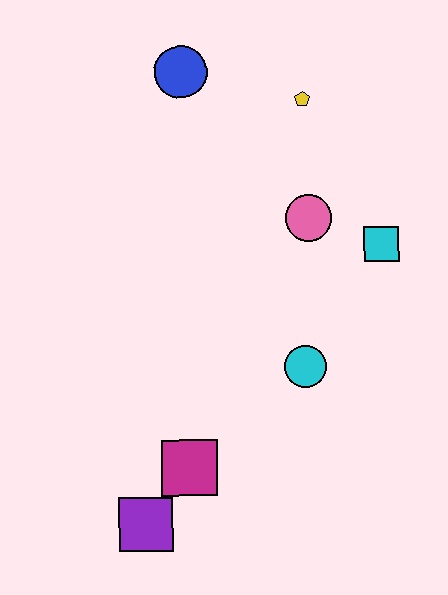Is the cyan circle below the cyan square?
Yes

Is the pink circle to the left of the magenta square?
No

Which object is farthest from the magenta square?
The blue circle is farthest from the magenta square.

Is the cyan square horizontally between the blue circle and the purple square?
No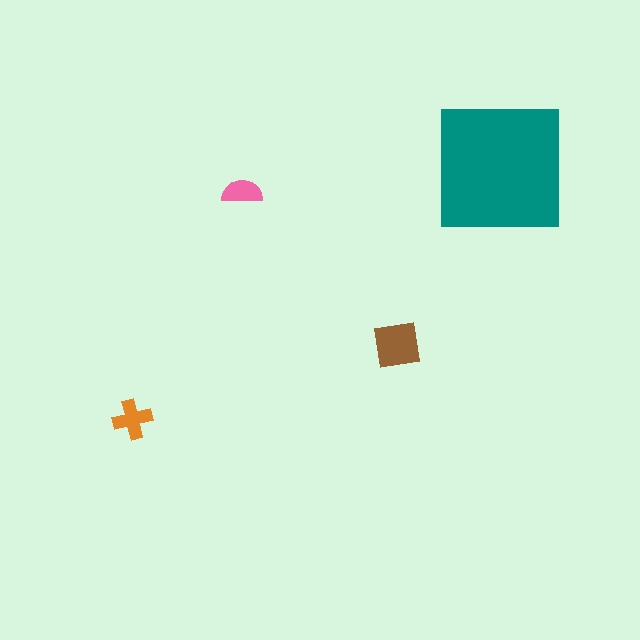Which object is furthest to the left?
The orange cross is leftmost.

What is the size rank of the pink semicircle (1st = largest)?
4th.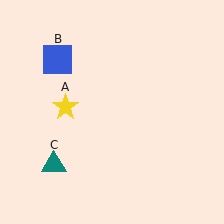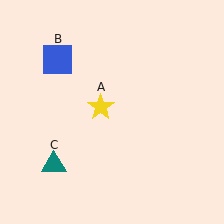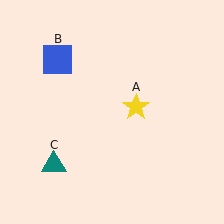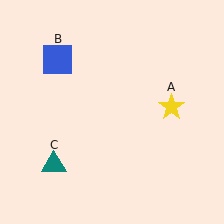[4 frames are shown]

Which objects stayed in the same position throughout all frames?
Blue square (object B) and teal triangle (object C) remained stationary.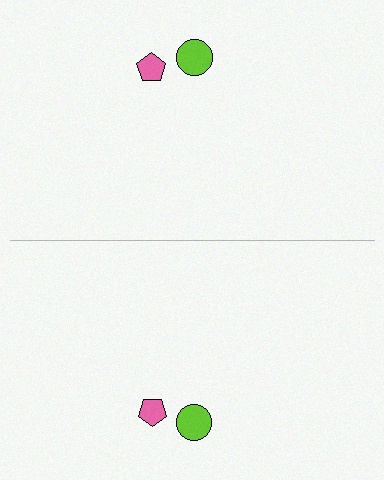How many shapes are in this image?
There are 4 shapes in this image.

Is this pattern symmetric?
Yes, this pattern has bilateral (reflection) symmetry.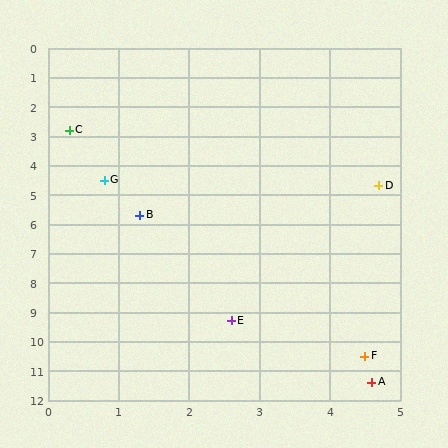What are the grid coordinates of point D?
Point D is at approximately (4.7, 4.7).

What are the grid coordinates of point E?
Point E is at approximately (2.6, 9.3).